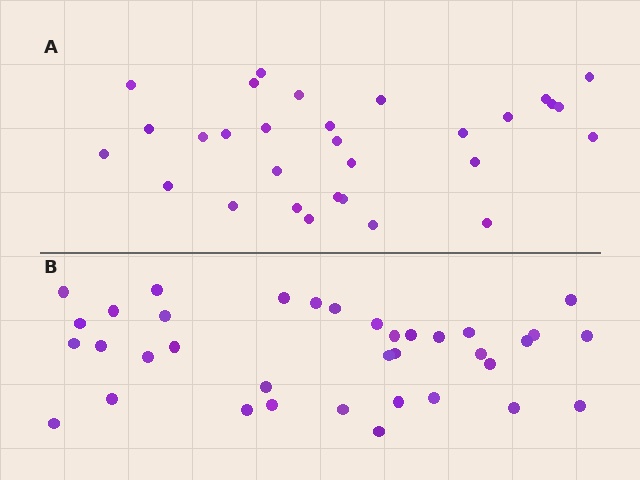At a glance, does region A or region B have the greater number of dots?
Region B (the bottom region) has more dots.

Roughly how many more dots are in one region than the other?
Region B has about 6 more dots than region A.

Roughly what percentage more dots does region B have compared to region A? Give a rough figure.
About 20% more.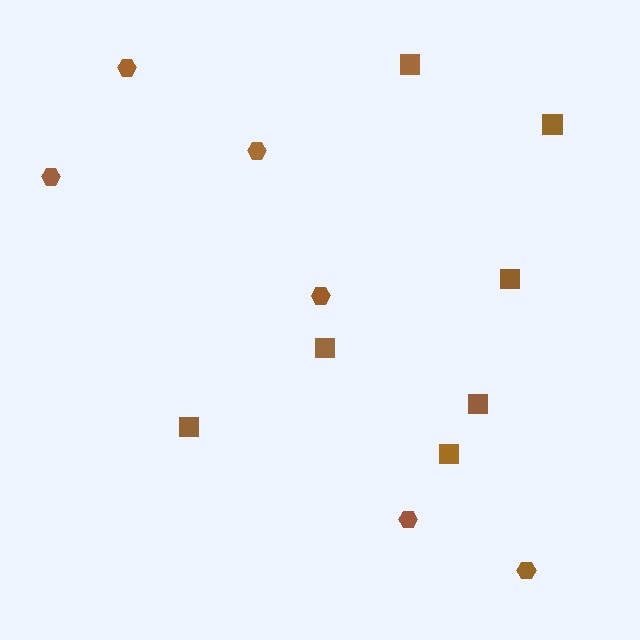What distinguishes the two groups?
There are 2 groups: one group of hexagons (6) and one group of squares (7).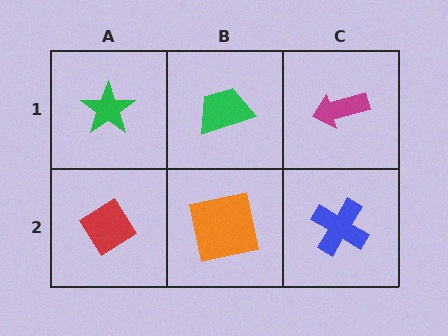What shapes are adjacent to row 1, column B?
An orange square (row 2, column B), a green star (row 1, column A), a magenta arrow (row 1, column C).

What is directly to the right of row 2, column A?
An orange square.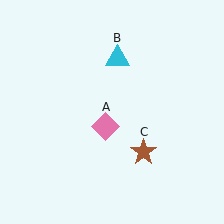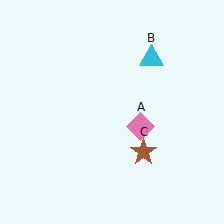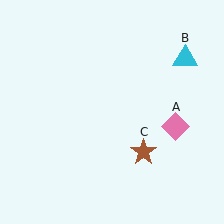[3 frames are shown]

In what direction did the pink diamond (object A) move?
The pink diamond (object A) moved right.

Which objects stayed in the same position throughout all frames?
Brown star (object C) remained stationary.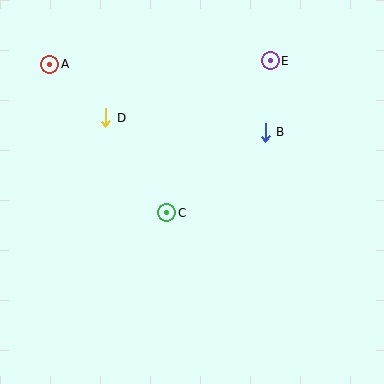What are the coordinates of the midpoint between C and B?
The midpoint between C and B is at (216, 172).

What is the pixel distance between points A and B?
The distance between A and B is 226 pixels.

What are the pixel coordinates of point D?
Point D is at (106, 118).